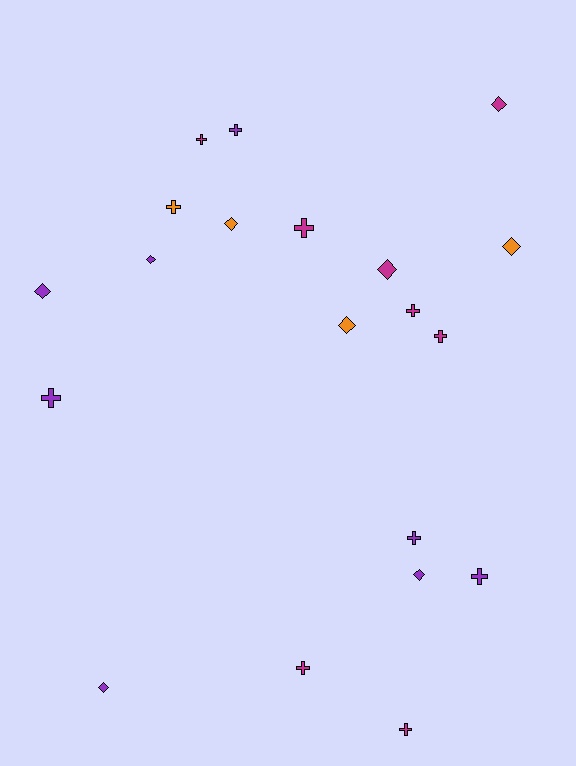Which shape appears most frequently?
Cross, with 11 objects.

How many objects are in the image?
There are 20 objects.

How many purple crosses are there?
There are 4 purple crosses.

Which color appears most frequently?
Purple, with 8 objects.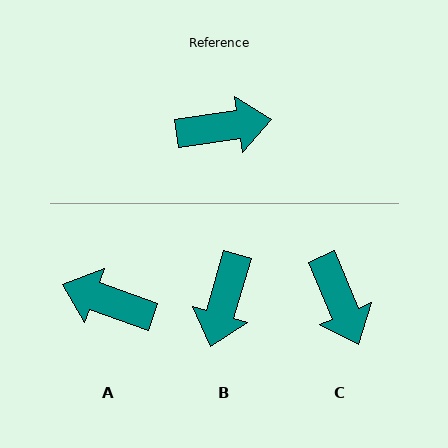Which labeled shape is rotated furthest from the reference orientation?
A, about 152 degrees away.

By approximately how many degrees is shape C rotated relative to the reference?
Approximately 75 degrees clockwise.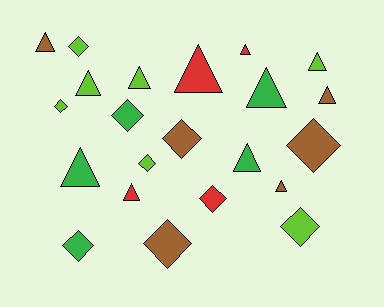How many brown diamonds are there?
There are 3 brown diamonds.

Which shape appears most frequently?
Triangle, with 12 objects.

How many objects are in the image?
There are 22 objects.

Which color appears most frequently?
Lime, with 7 objects.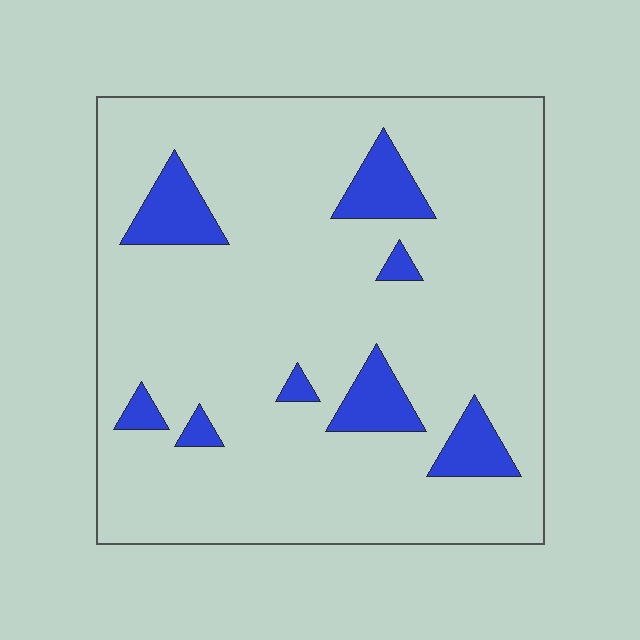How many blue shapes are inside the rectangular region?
8.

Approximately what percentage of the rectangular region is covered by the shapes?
Approximately 10%.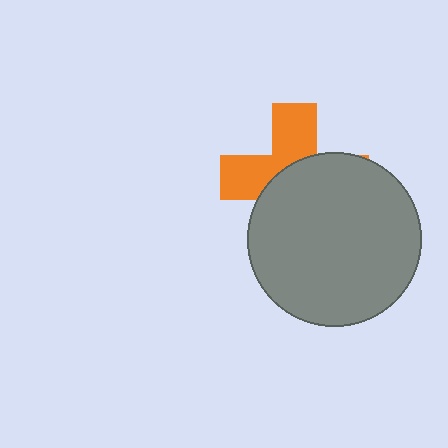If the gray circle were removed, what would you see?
You would see the complete orange cross.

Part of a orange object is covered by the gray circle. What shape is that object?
It is a cross.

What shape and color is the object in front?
The object in front is a gray circle.